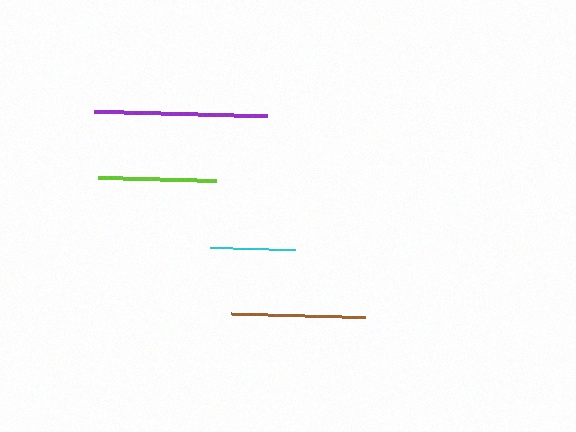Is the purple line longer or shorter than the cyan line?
The purple line is longer than the cyan line.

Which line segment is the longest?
The purple line is the longest at approximately 173 pixels.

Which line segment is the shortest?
The cyan line is the shortest at approximately 85 pixels.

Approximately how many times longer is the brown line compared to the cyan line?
The brown line is approximately 1.6 times the length of the cyan line.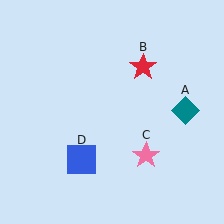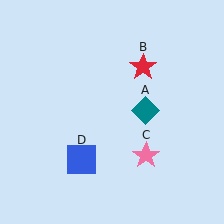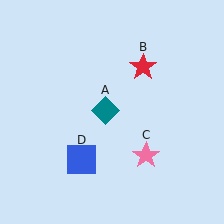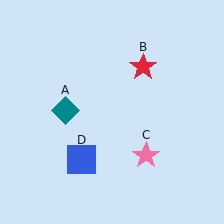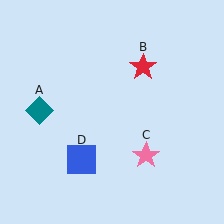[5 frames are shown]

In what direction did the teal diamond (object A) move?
The teal diamond (object A) moved left.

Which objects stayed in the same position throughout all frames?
Red star (object B) and pink star (object C) and blue square (object D) remained stationary.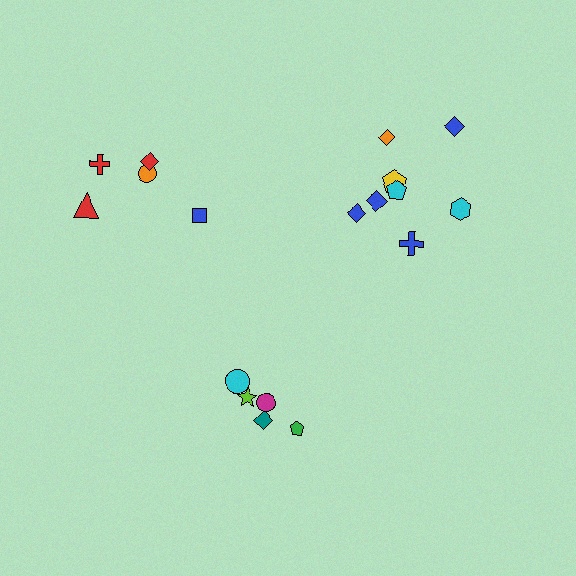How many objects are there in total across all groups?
There are 18 objects.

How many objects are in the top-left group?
There are 5 objects.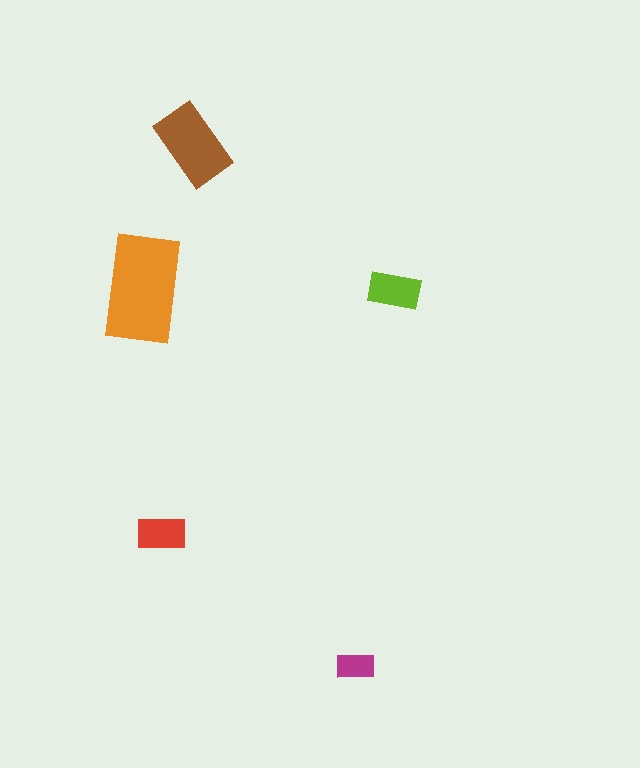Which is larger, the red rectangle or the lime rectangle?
The lime one.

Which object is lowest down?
The magenta rectangle is bottommost.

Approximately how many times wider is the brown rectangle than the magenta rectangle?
About 2 times wider.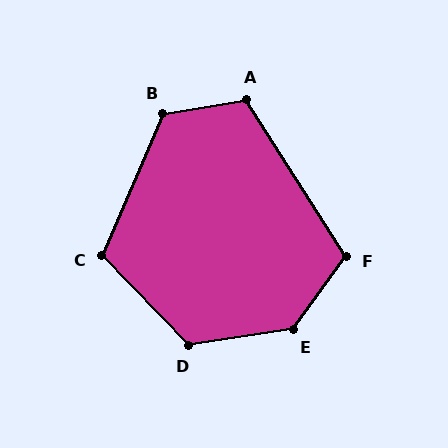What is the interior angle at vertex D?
Approximately 126 degrees (obtuse).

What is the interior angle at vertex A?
Approximately 113 degrees (obtuse).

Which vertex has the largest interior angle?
E, at approximately 134 degrees.